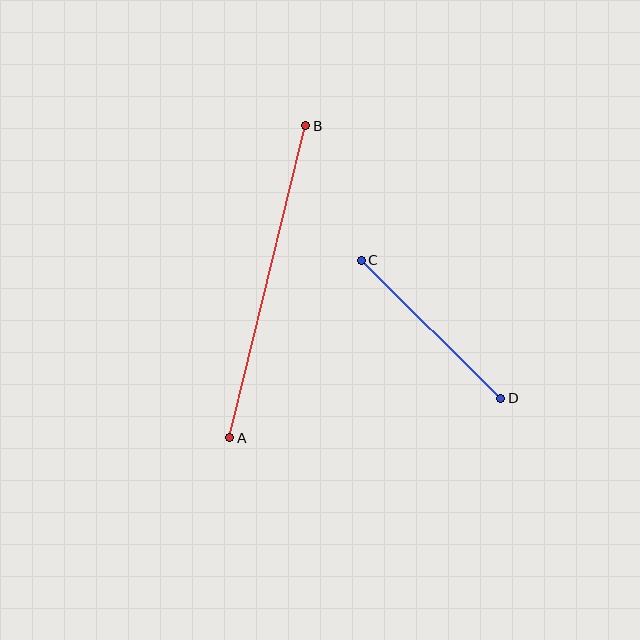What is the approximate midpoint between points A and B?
The midpoint is at approximately (268, 282) pixels.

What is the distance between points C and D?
The distance is approximately 196 pixels.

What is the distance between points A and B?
The distance is approximately 321 pixels.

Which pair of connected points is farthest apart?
Points A and B are farthest apart.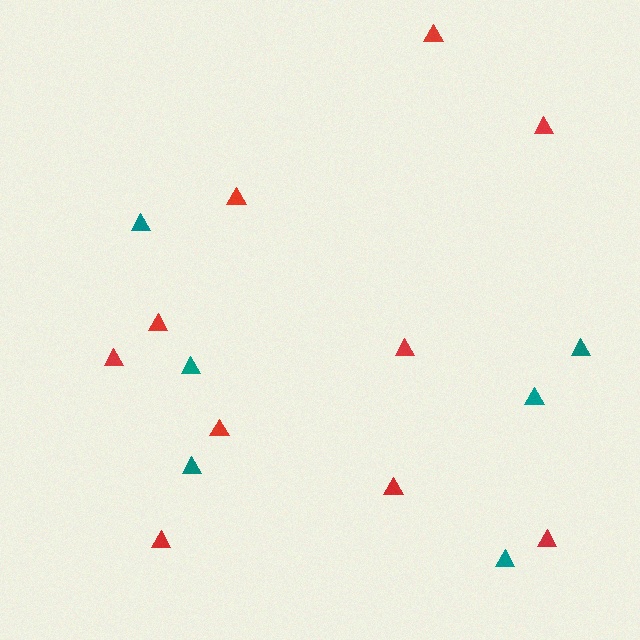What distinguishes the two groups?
There are 2 groups: one group of teal triangles (6) and one group of red triangles (10).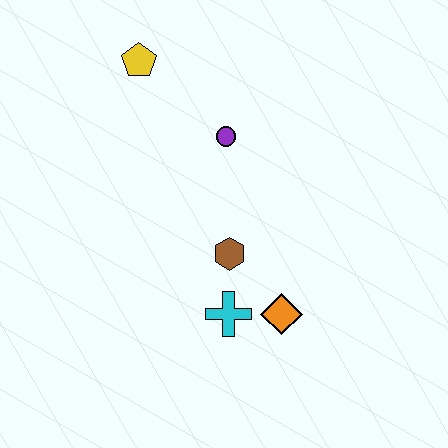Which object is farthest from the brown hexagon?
The yellow pentagon is farthest from the brown hexagon.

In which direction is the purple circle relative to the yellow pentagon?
The purple circle is to the right of the yellow pentagon.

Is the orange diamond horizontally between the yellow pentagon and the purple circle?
No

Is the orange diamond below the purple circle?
Yes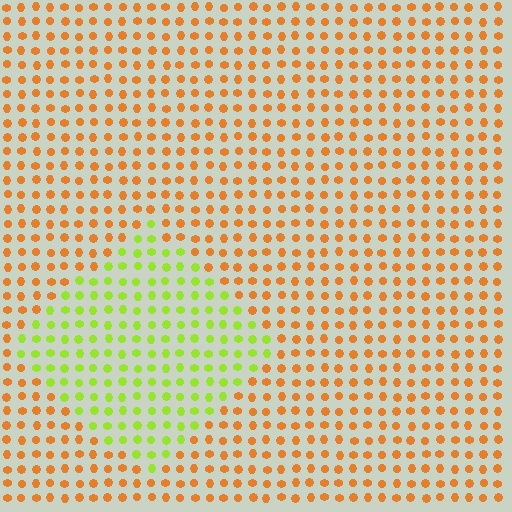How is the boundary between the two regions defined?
The boundary is defined purely by a slight shift in hue (about 59 degrees). Spacing, size, and orientation are identical on both sides.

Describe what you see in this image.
The image is filled with small orange elements in a uniform arrangement. A diamond-shaped region is visible where the elements are tinted to a slightly different hue, forming a subtle color boundary.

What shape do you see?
I see a diamond.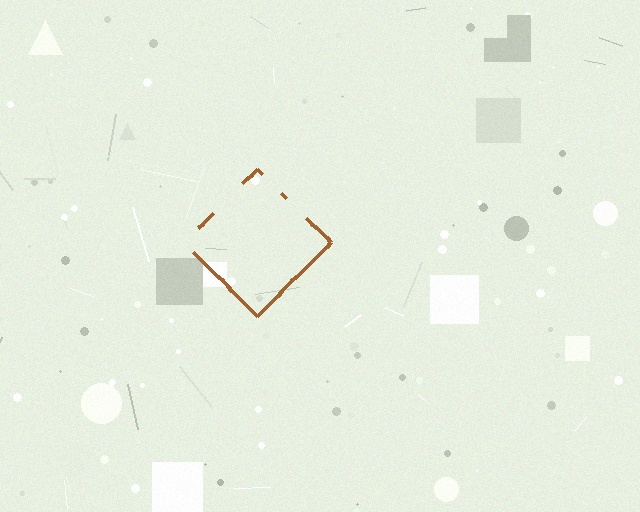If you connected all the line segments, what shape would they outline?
They would outline a diamond.